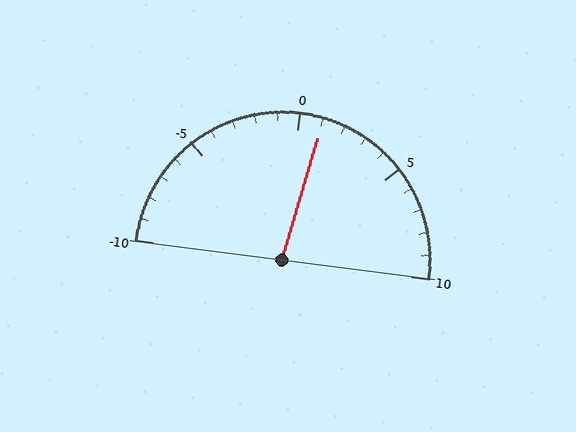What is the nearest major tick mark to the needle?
The nearest major tick mark is 0.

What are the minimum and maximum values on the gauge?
The gauge ranges from -10 to 10.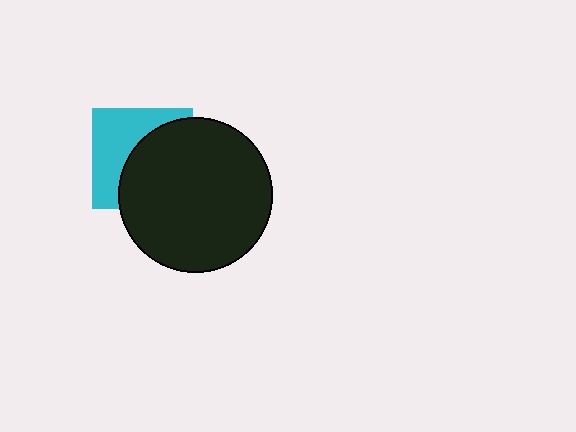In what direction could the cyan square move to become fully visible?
The cyan square could move left. That would shift it out from behind the black circle entirely.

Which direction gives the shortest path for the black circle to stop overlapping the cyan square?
Moving right gives the shortest separation.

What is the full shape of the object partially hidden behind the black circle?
The partially hidden object is a cyan square.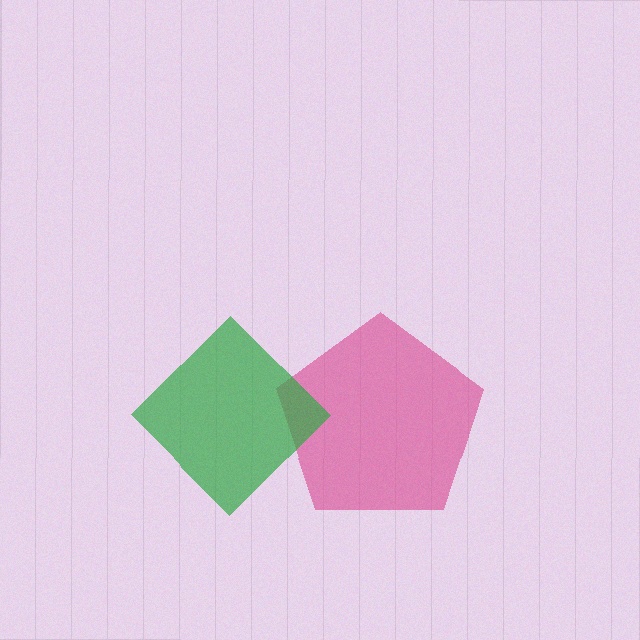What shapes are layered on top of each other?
The layered shapes are: a magenta pentagon, a green diamond.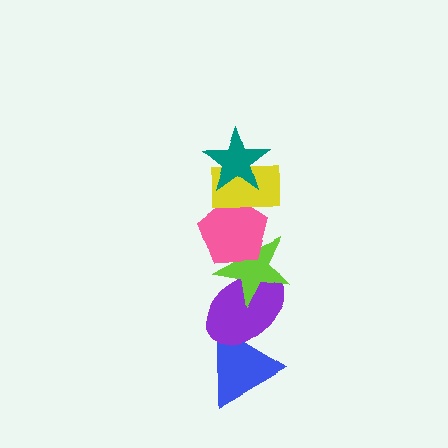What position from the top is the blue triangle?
The blue triangle is 6th from the top.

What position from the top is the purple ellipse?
The purple ellipse is 5th from the top.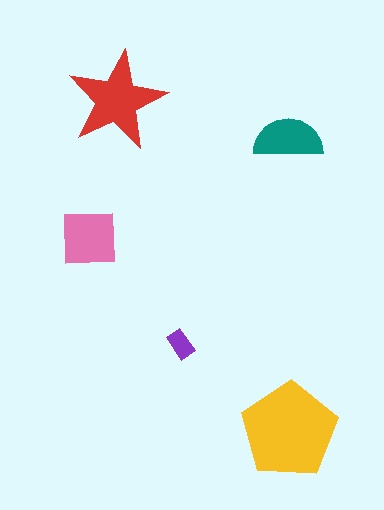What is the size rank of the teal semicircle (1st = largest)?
4th.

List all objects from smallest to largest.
The purple rectangle, the teal semicircle, the pink square, the red star, the yellow pentagon.